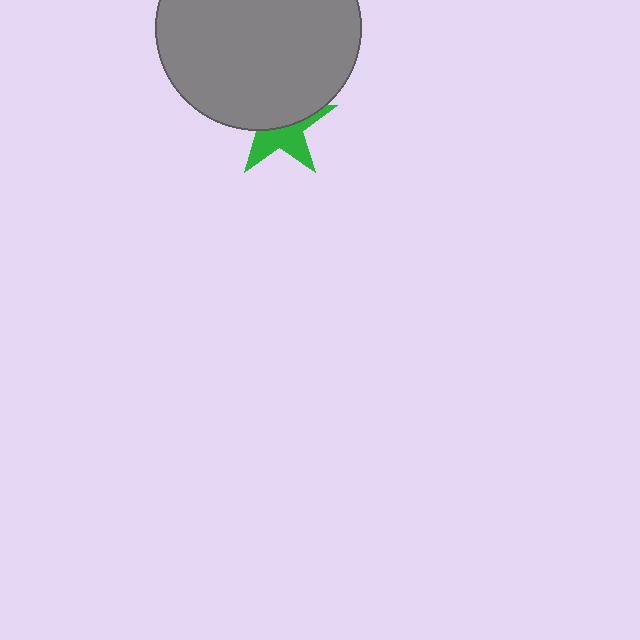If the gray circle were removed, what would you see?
You would see the complete green star.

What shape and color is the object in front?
The object in front is a gray circle.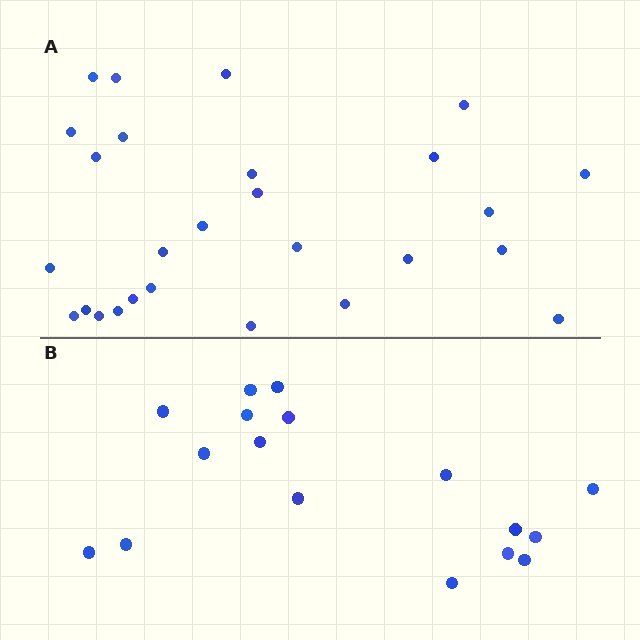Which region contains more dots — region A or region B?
Region A (the top region) has more dots.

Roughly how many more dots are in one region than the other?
Region A has roughly 10 or so more dots than region B.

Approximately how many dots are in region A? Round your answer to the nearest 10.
About 30 dots. (The exact count is 27, which rounds to 30.)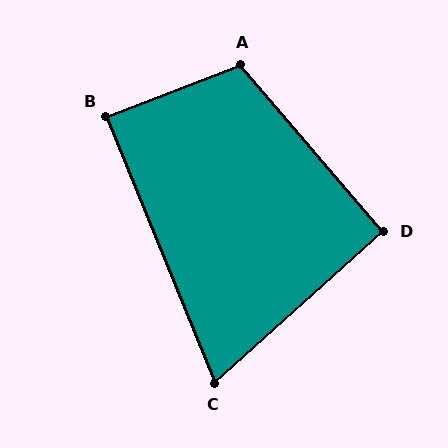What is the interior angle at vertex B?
Approximately 89 degrees (approximately right).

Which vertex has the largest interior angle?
A, at approximately 110 degrees.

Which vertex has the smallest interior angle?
C, at approximately 70 degrees.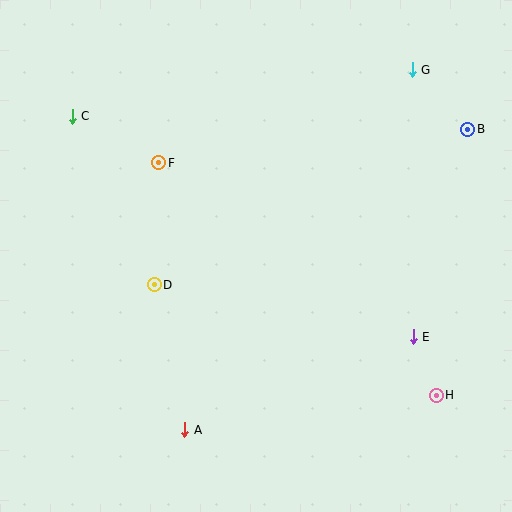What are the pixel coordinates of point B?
Point B is at (468, 129).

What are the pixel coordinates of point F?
Point F is at (159, 163).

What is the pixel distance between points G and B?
The distance between G and B is 81 pixels.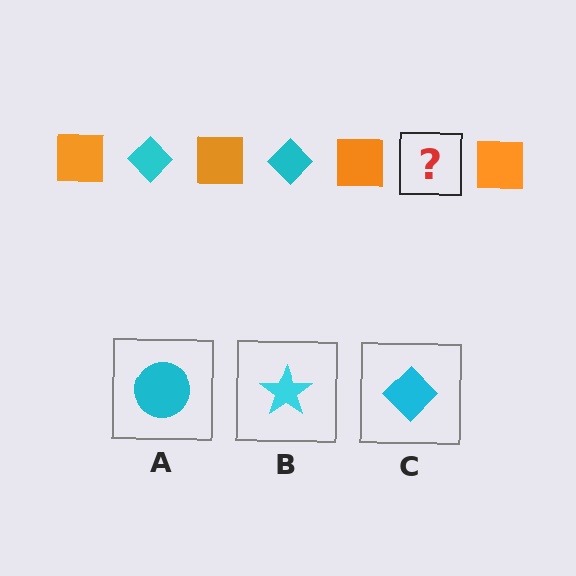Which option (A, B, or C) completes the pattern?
C.